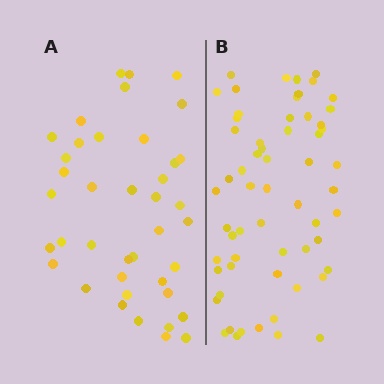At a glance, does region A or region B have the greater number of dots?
Region B (the right region) has more dots.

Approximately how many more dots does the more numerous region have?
Region B has approximately 20 more dots than region A.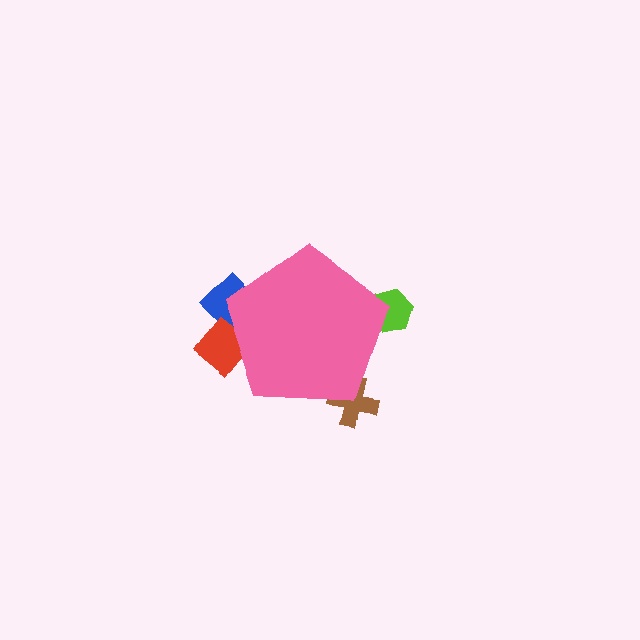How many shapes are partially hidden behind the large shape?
4 shapes are partially hidden.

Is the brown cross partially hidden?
Yes, the brown cross is partially hidden behind the pink pentagon.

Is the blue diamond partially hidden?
Yes, the blue diamond is partially hidden behind the pink pentagon.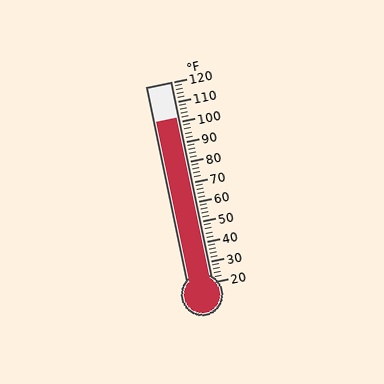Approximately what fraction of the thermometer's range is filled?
The thermometer is filled to approximately 80% of its range.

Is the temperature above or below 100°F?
The temperature is above 100°F.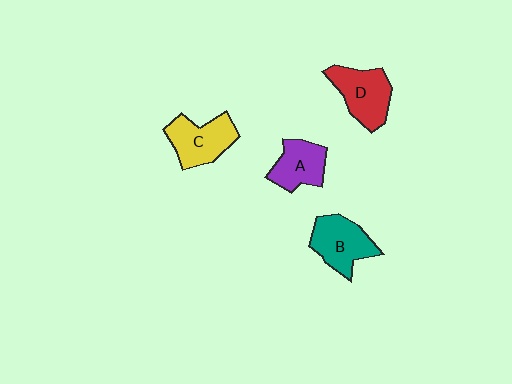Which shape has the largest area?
Shape D (red).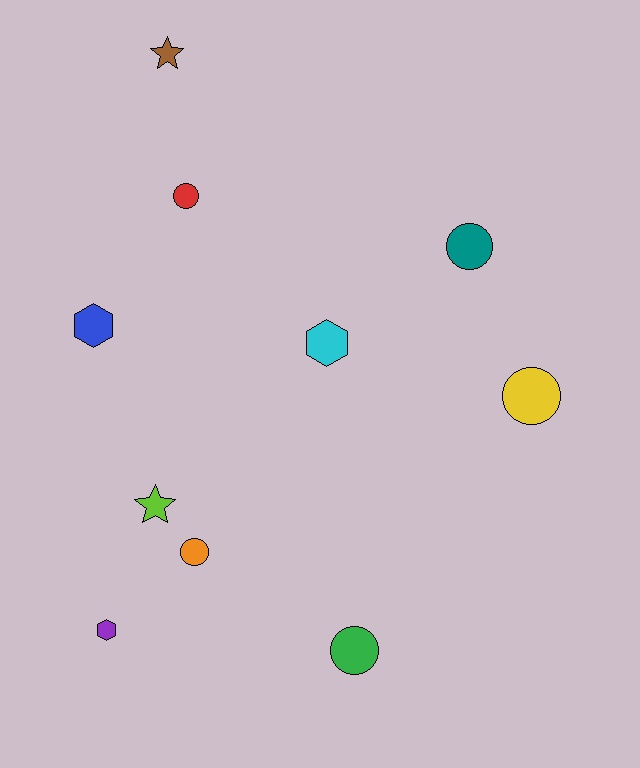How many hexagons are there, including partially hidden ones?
There are 3 hexagons.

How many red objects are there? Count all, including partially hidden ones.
There is 1 red object.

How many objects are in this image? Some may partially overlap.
There are 10 objects.